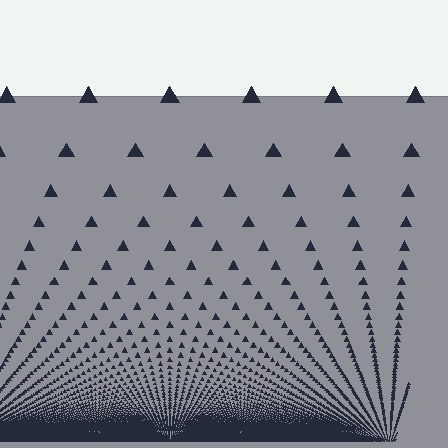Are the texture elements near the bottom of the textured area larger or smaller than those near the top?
Smaller. The gradient is inverted — elements near the bottom are smaller and denser.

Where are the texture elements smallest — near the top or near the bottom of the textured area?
Near the bottom.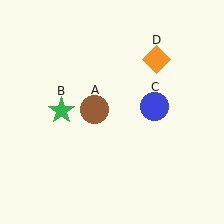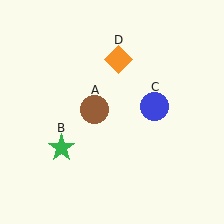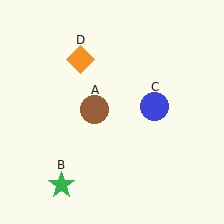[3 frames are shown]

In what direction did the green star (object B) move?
The green star (object B) moved down.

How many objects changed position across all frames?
2 objects changed position: green star (object B), orange diamond (object D).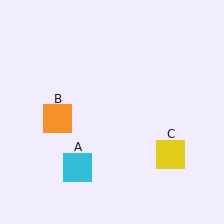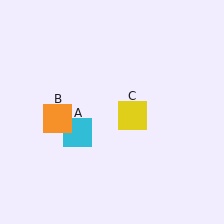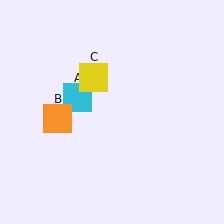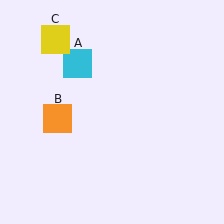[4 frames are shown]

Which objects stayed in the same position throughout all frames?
Orange square (object B) remained stationary.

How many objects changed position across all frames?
2 objects changed position: cyan square (object A), yellow square (object C).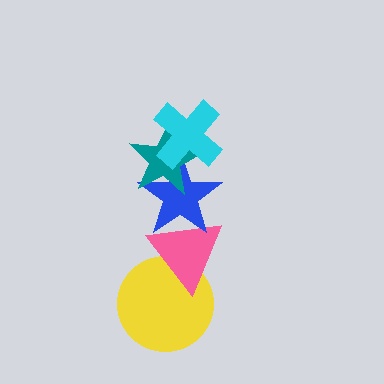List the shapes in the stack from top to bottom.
From top to bottom: the cyan cross, the teal star, the blue star, the pink triangle, the yellow circle.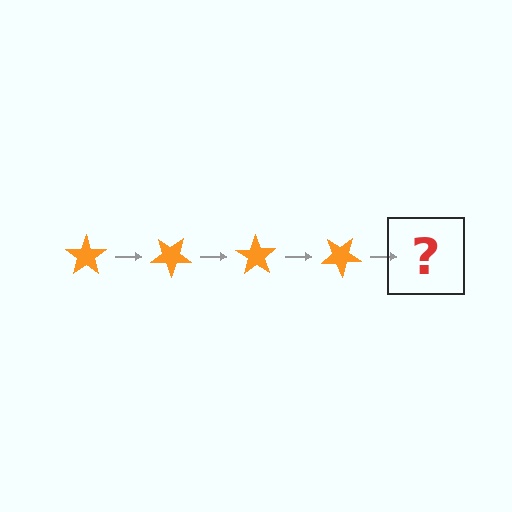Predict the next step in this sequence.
The next step is an orange star rotated 140 degrees.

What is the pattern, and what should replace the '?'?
The pattern is that the star rotates 35 degrees each step. The '?' should be an orange star rotated 140 degrees.